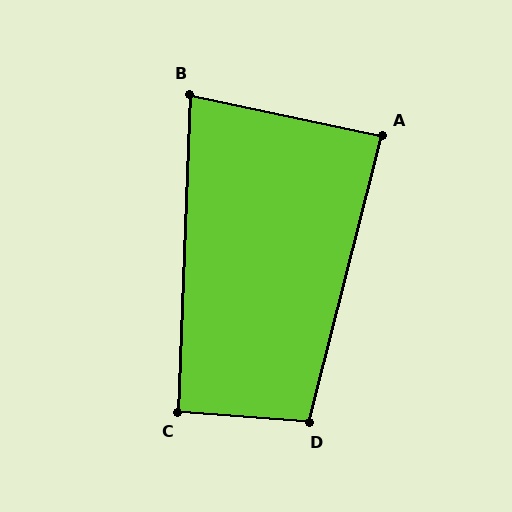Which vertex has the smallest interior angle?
B, at approximately 80 degrees.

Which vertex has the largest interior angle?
D, at approximately 100 degrees.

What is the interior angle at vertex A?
Approximately 88 degrees (approximately right).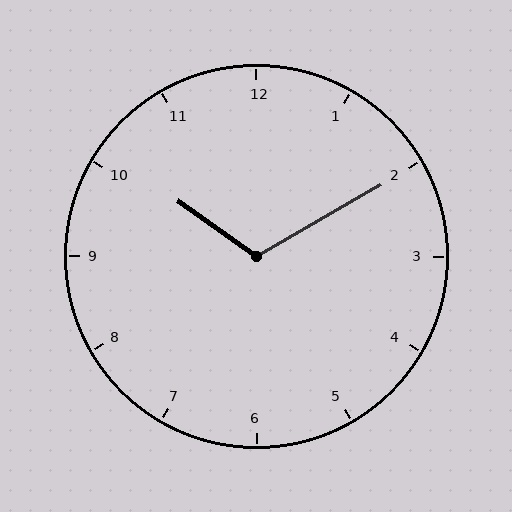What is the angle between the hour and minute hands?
Approximately 115 degrees.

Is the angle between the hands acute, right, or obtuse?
It is obtuse.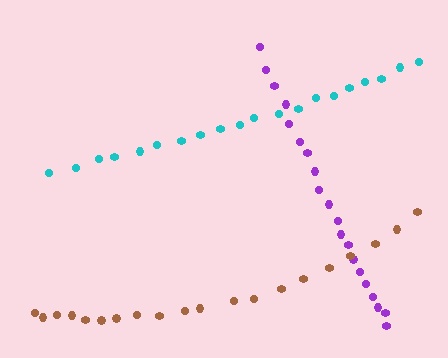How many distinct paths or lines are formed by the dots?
There are 3 distinct paths.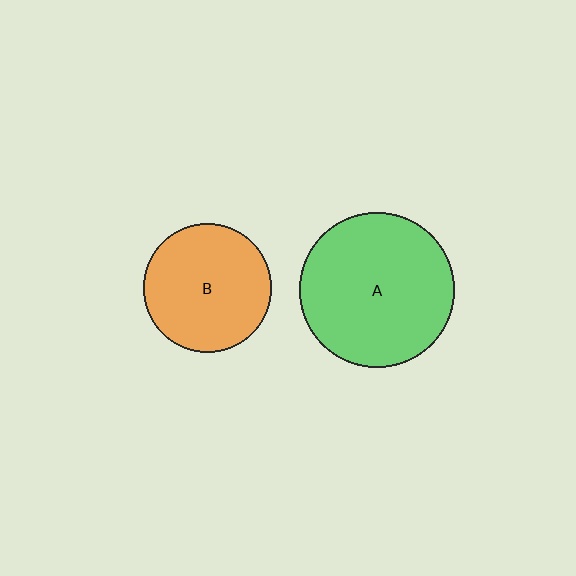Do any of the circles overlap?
No, none of the circles overlap.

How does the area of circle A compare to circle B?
Approximately 1.5 times.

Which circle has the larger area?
Circle A (green).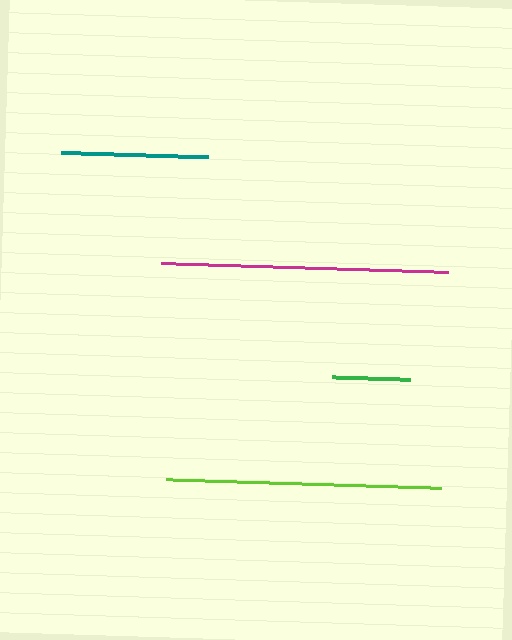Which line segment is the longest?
The magenta line is the longest at approximately 287 pixels.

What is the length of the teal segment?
The teal segment is approximately 147 pixels long.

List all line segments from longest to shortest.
From longest to shortest: magenta, lime, teal, green.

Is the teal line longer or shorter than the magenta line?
The magenta line is longer than the teal line.